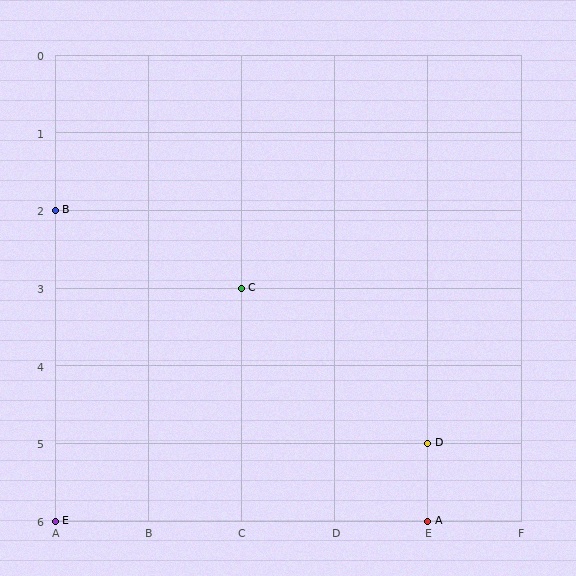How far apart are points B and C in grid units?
Points B and C are 2 columns and 1 row apart (about 2.2 grid units diagonally).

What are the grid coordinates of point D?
Point D is at grid coordinates (E, 5).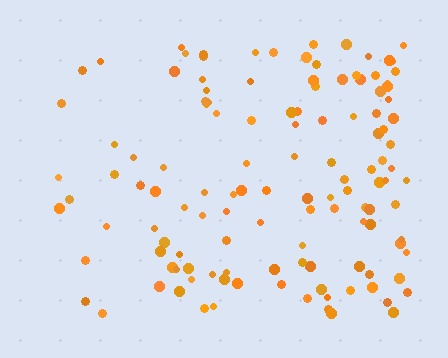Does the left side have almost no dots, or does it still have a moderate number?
Still a moderate number, just noticeably fewer than the right.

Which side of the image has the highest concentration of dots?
The right.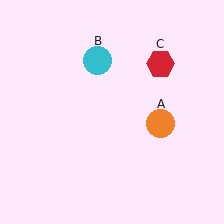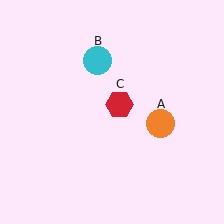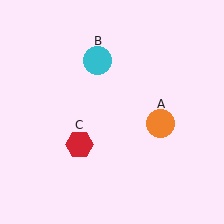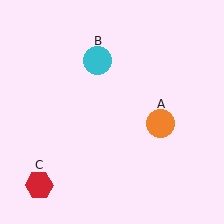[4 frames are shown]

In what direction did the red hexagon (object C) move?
The red hexagon (object C) moved down and to the left.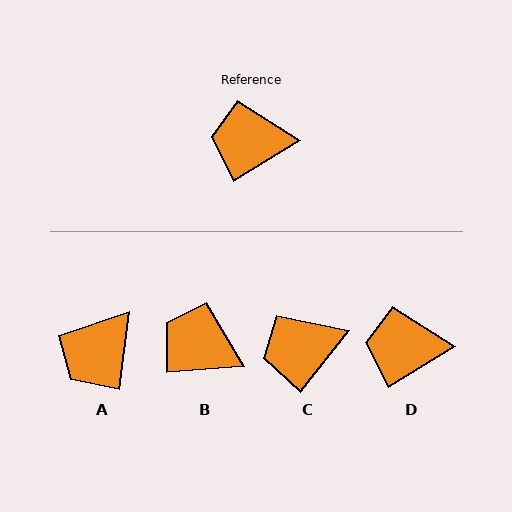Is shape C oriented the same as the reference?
No, it is off by about 20 degrees.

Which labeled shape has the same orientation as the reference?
D.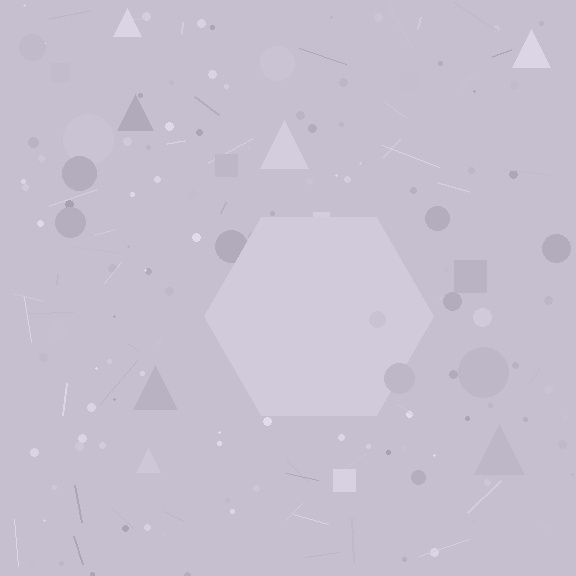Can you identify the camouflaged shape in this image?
The camouflaged shape is a hexagon.